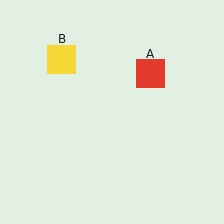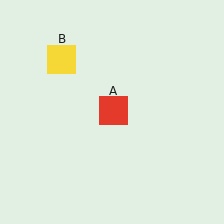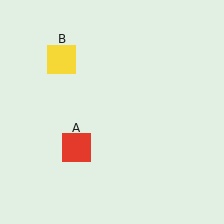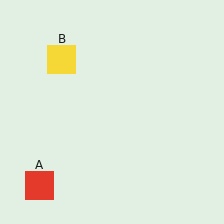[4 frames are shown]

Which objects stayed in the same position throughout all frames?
Yellow square (object B) remained stationary.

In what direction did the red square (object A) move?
The red square (object A) moved down and to the left.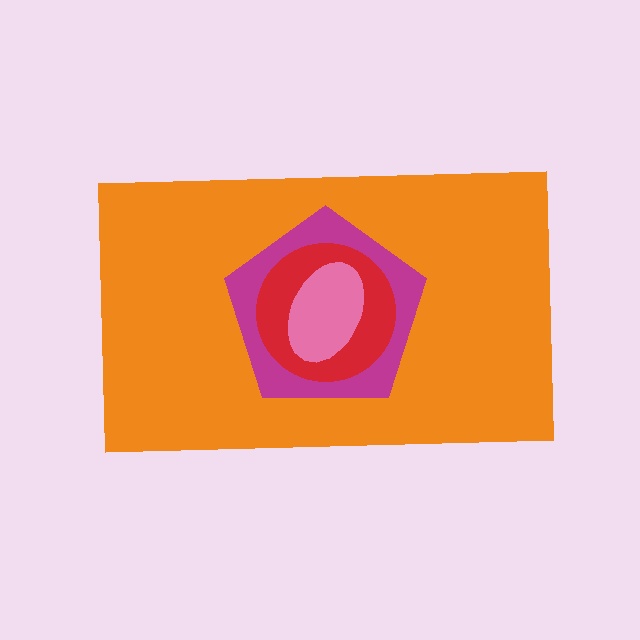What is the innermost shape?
The pink ellipse.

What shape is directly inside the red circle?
The pink ellipse.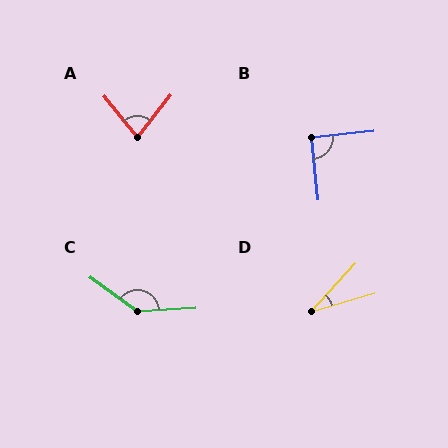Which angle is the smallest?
D, at approximately 31 degrees.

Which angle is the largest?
C, at approximately 141 degrees.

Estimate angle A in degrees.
Approximately 77 degrees.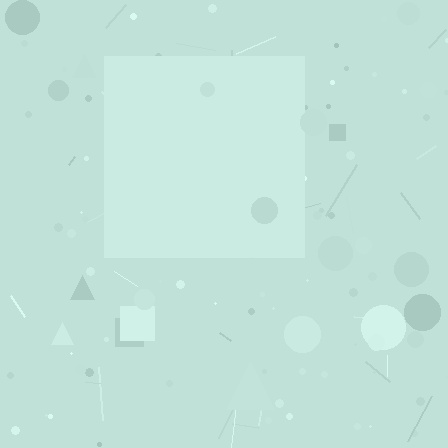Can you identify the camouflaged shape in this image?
The camouflaged shape is a square.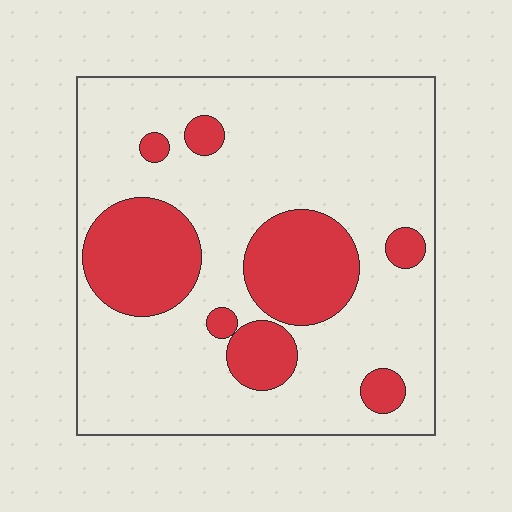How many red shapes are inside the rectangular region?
8.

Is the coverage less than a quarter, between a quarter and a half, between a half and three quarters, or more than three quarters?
Less than a quarter.